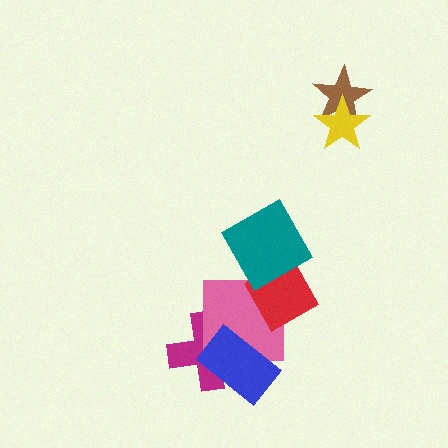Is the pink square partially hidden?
Yes, it is partially covered by another shape.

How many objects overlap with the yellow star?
1 object overlaps with the yellow star.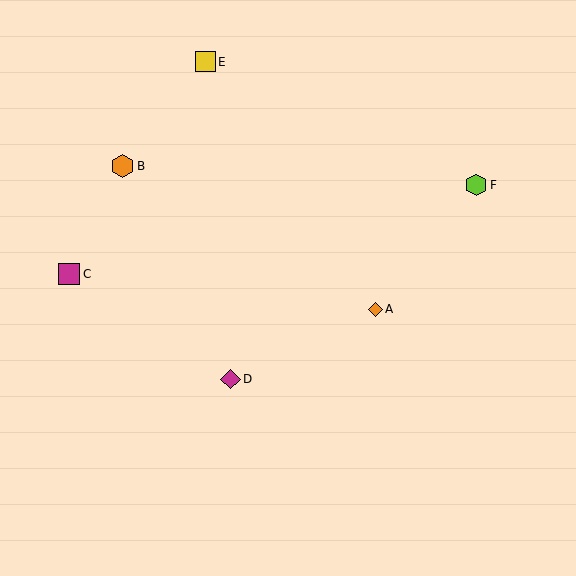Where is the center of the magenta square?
The center of the magenta square is at (69, 274).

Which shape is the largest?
The orange hexagon (labeled B) is the largest.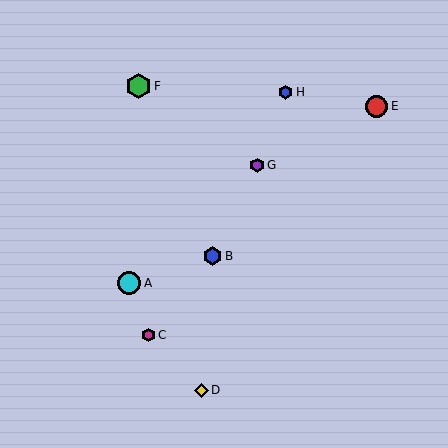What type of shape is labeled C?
Shape C is a magenta hexagon.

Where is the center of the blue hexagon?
The center of the blue hexagon is at (286, 92).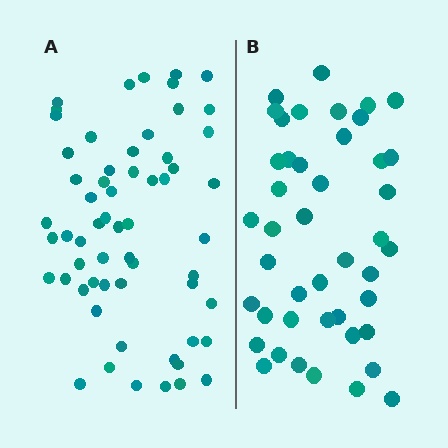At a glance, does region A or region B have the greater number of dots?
Region A (the left region) has more dots.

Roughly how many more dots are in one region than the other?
Region A has approximately 15 more dots than region B.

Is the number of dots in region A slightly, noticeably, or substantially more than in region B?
Region A has noticeably more, but not dramatically so. The ratio is roughly 1.4 to 1.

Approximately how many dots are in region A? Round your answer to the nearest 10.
About 60 dots.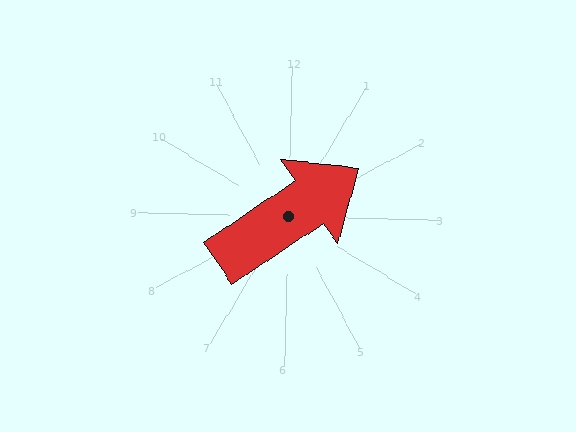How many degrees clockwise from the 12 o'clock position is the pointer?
Approximately 55 degrees.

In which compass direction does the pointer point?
Northeast.